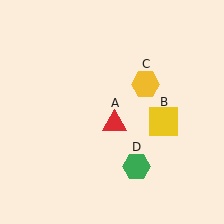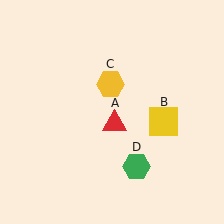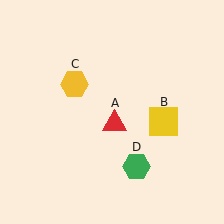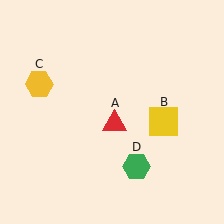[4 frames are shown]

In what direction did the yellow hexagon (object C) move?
The yellow hexagon (object C) moved left.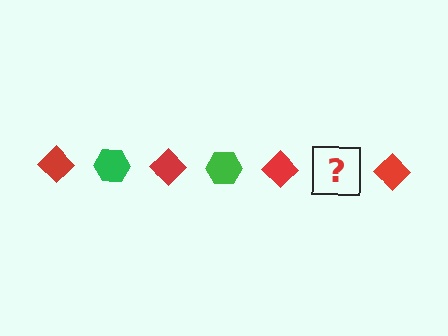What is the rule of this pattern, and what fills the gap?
The rule is that the pattern alternates between red diamond and green hexagon. The gap should be filled with a green hexagon.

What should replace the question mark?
The question mark should be replaced with a green hexagon.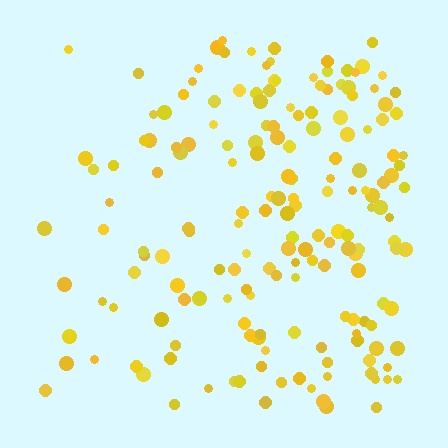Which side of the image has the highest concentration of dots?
The right.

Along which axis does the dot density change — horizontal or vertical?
Horizontal.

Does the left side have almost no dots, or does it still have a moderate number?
Still a moderate number, just noticeably fewer than the right.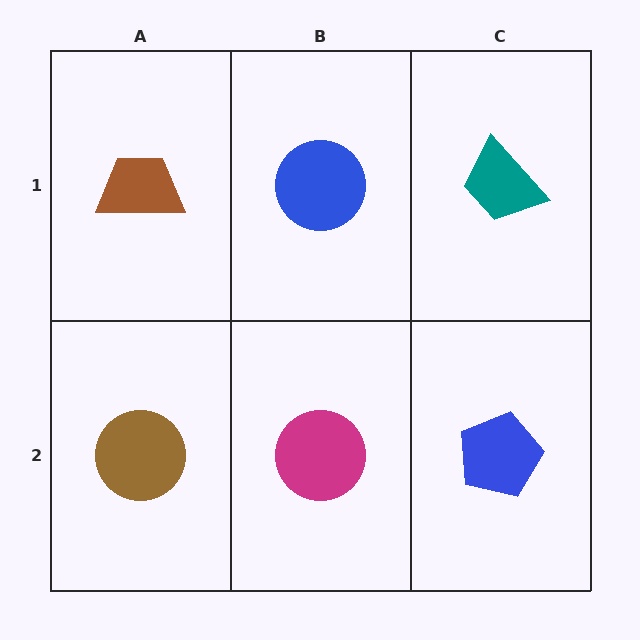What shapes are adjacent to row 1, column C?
A blue pentagon (row 2, column C), a blue circle (row 1, column B).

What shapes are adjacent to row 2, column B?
A blue circle (row 1, column B), a brown circle (row 2, column A), a blue pentagon (row 2, column C).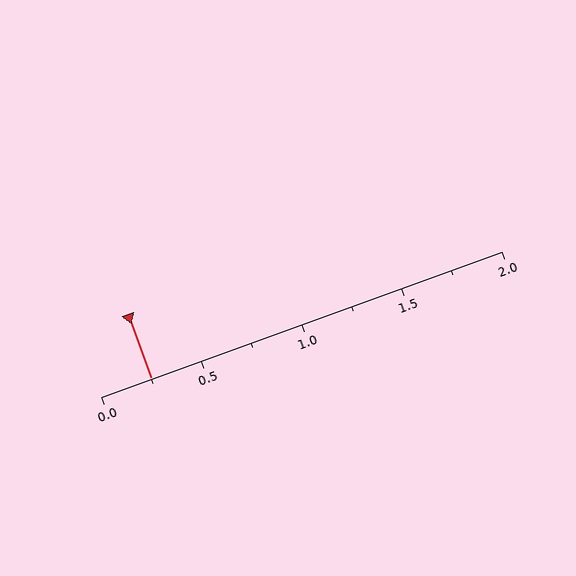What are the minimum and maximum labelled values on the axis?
The axis runs from 0.0 to 2.0.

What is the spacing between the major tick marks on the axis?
The major ticks are spaced 0.5 apart.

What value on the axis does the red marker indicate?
The marker indicates approximately 0.25.